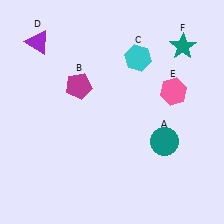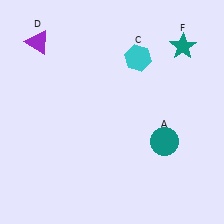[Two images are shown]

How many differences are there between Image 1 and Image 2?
There are 2 differences between the two images.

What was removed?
The pink hexagon (E), the magenta pentagon (B) were removed in Image 2.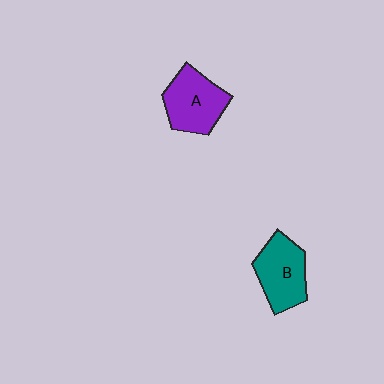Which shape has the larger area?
Shape A (purple).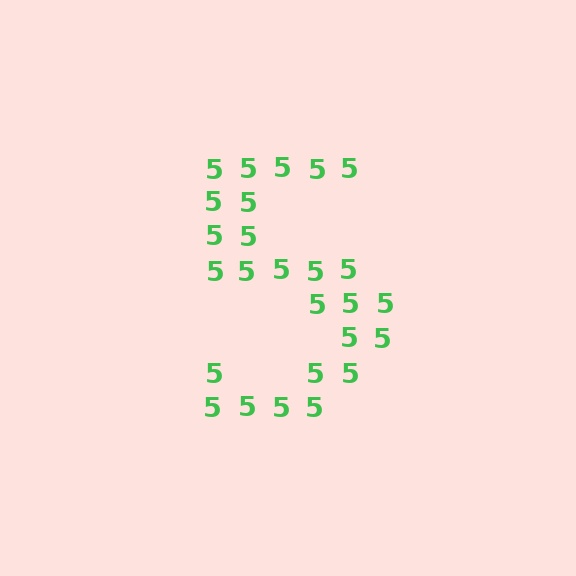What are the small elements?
The small elements are digit 5's.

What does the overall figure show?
The overall figure shows the digit 5.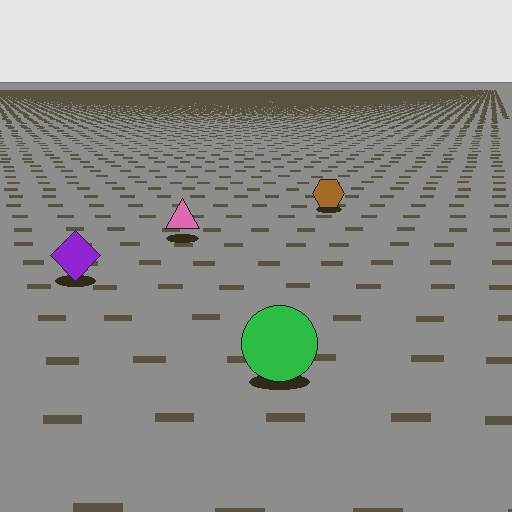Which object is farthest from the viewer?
The brown hexagon is farthest from the viewer. It appears smaller and the ground texture around it is denser.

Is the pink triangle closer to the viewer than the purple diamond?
No. The purple diamond is closer — you can tell from the texture gradient: the ground texture is coarser near it.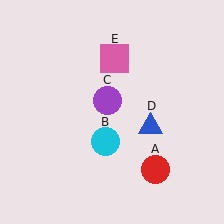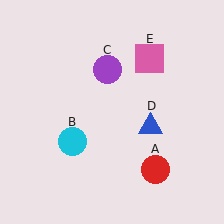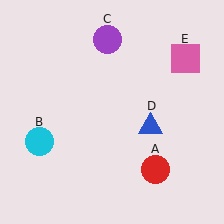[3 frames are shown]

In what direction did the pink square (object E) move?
The pink square (object E) moved right.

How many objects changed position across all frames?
3 objects changed position: cyan circle (object B), purple circle (object C), pink square (object E).